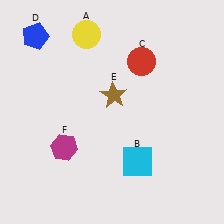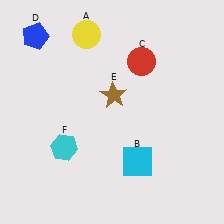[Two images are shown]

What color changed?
The hexagon (F) changed from magenta in Image 1 to cyan in Image 2.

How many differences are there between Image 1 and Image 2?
There is 1 difference between the two images.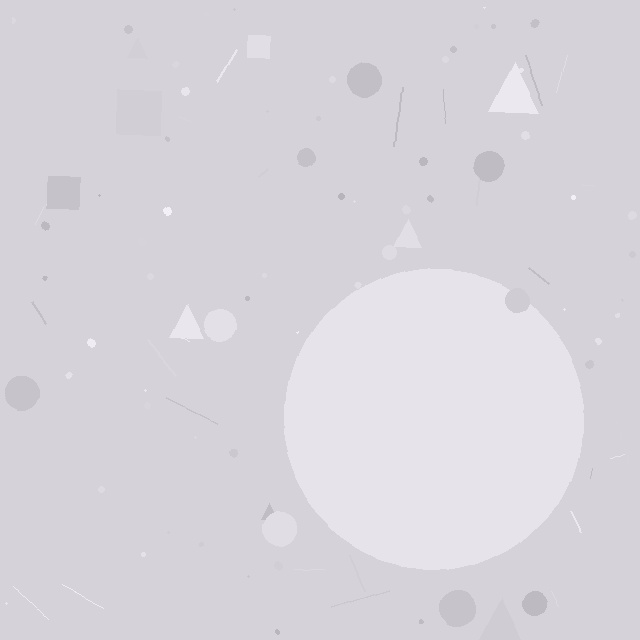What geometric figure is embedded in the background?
A circle is embedded in the background.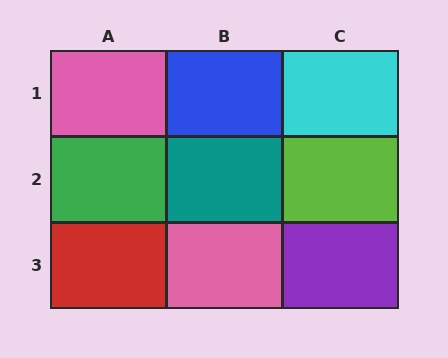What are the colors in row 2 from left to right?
Green, teal, lime.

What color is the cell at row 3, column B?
Pink.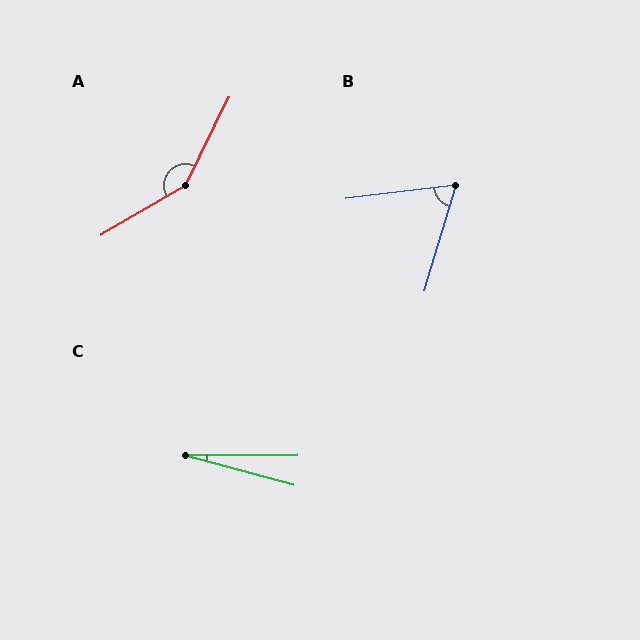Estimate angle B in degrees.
Approximately 67 degrees.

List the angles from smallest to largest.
C (15°), B (67°), A (147°).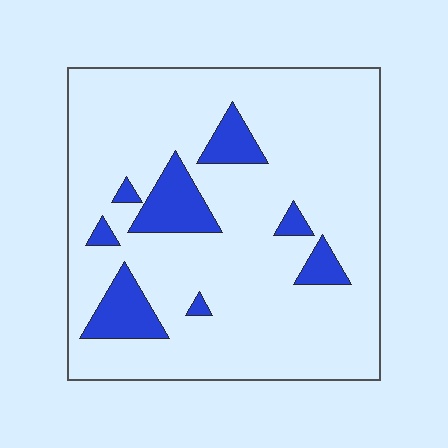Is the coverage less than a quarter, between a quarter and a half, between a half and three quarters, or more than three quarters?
Less than a quarter.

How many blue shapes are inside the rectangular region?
8.